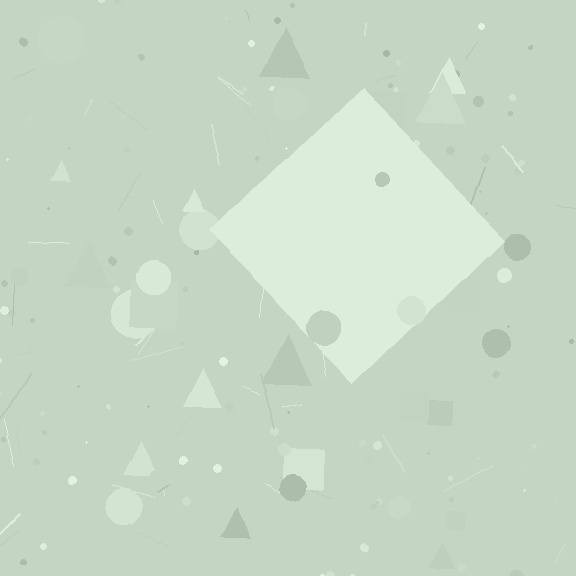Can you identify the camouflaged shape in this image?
The camouflaged shape is a diamond.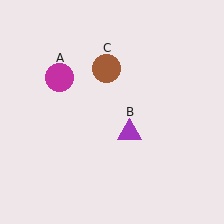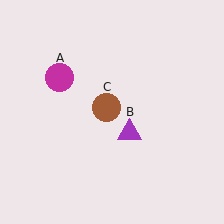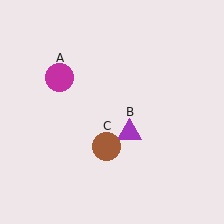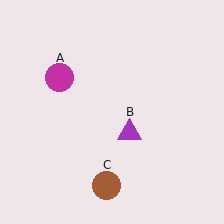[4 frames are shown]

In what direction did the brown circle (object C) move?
The brown circle (object C) moved down.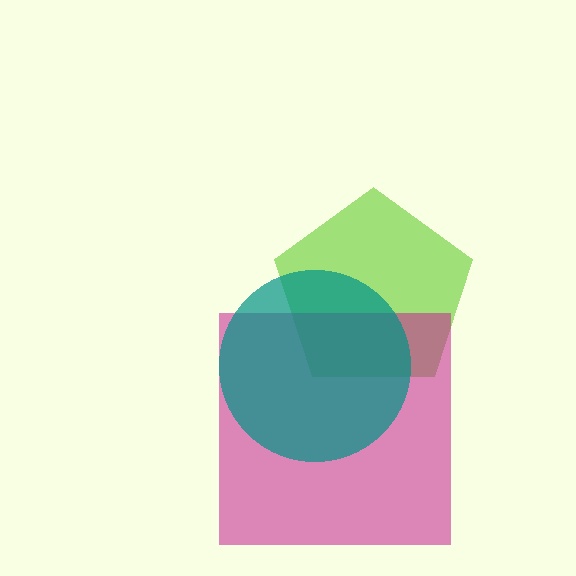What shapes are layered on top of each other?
The layered shapes are: a lime pentagon, a magenta square, a teal circle.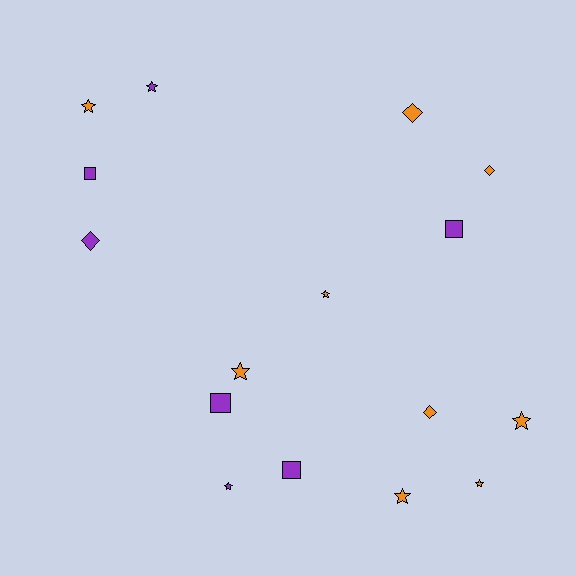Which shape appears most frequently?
Star, with 8 objects.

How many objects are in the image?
There are 16 objects.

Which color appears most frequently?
Orange, with 9 objects.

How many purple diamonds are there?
There is 1 purple diamond.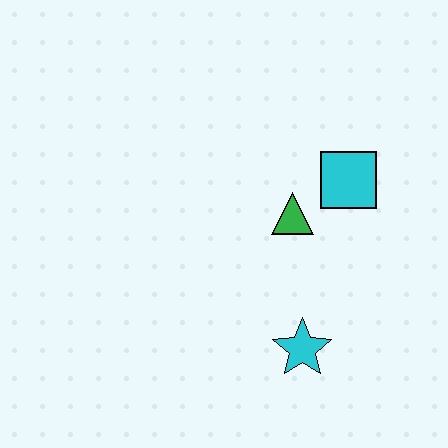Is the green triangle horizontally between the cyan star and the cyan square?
No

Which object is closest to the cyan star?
The green triangle is closest to the cyan star.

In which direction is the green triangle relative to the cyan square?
The green triangle is to the left of the cyan square.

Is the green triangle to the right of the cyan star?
No